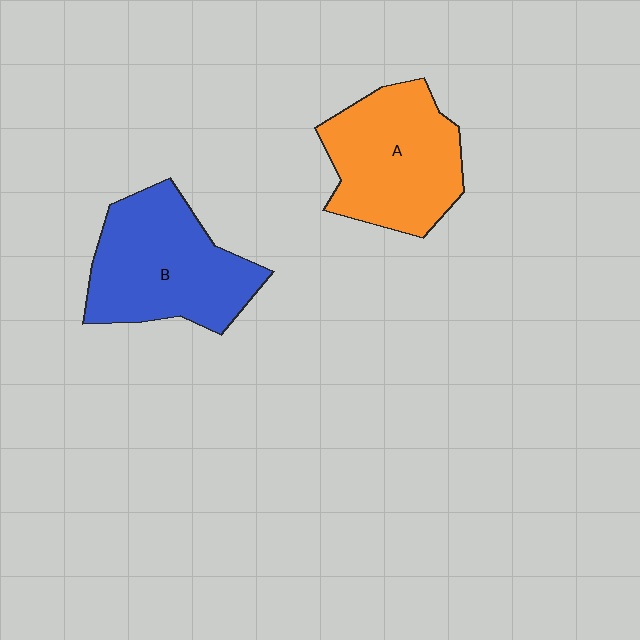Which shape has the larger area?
Shape B (blue).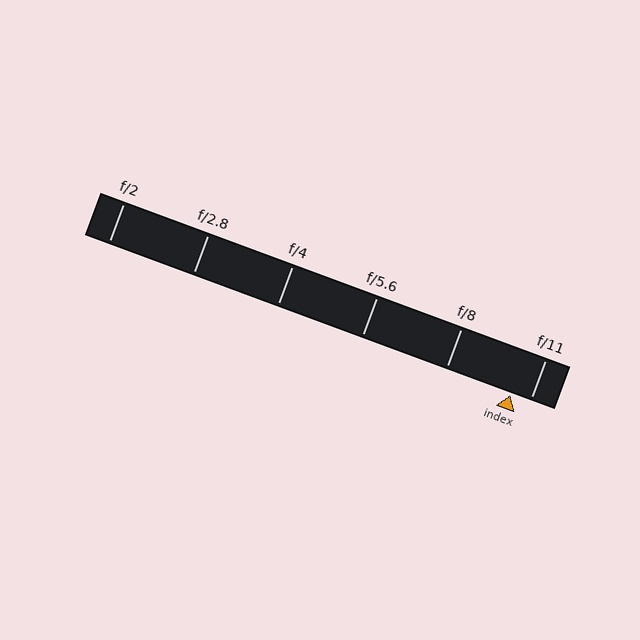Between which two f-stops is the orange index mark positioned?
The index mark is between f/8 and f/11.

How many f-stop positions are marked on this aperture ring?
There are 6 f-stop positions marked.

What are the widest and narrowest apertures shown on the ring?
The widest aperture shown is f/2 and the narrowest is f/11.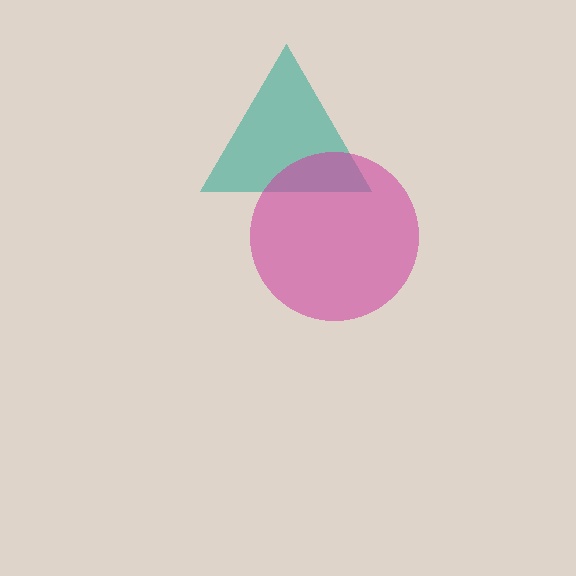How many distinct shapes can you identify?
There are 2 distinct shapes: a teal triangle, a magenta circle.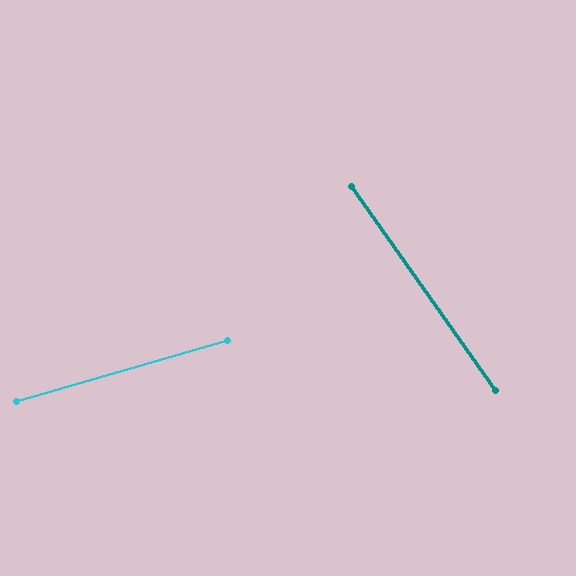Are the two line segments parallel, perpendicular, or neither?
Neither parallel nor perpendicular — they differ by about 71°.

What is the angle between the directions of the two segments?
Approximately 71 degrees.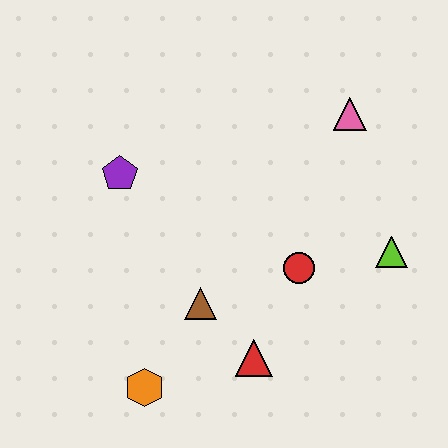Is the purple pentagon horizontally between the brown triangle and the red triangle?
No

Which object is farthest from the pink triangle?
The orange hexagon is farthest from the pink triangle.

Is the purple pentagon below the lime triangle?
No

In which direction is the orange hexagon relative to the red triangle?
The orange hexagon is to the left of the red triangle.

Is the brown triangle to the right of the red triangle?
No